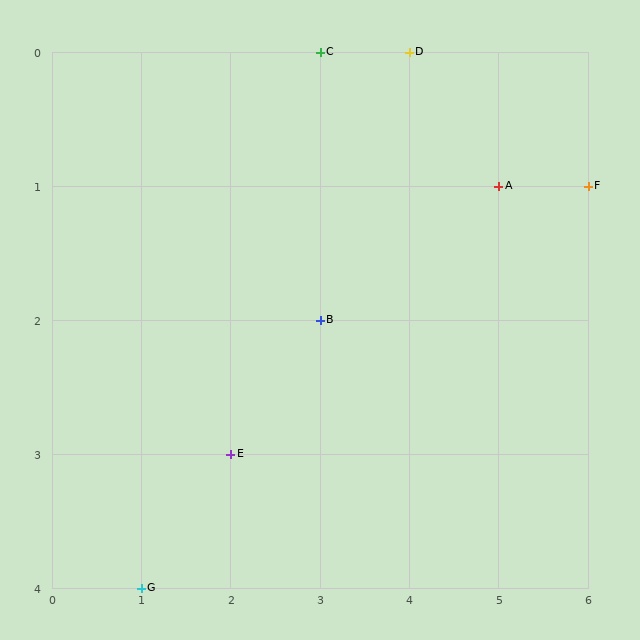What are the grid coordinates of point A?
Point A is at grid coordinates (5, 1).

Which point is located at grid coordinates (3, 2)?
Point B is at (3, 2).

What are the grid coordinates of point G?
Point G is at grid coordinates (1, 4).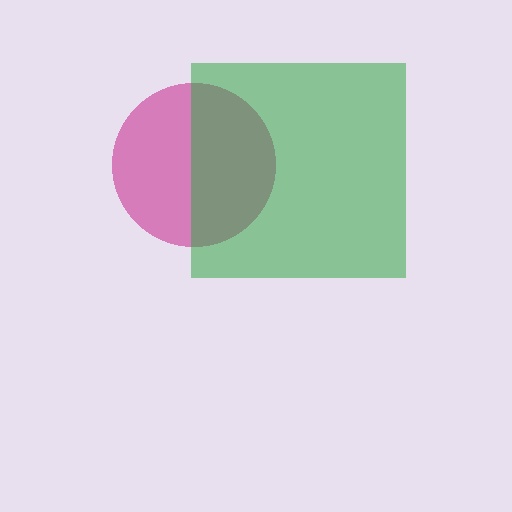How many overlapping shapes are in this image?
There are 2 overlapping shapes in the image.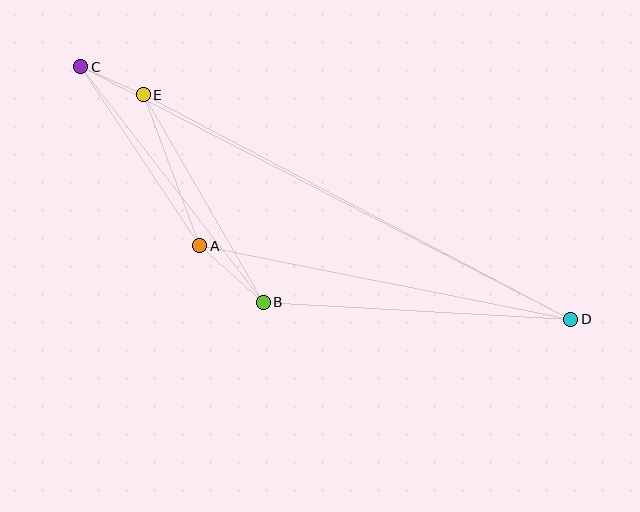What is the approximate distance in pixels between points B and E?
The distance between B and E is approximately 240 pixels.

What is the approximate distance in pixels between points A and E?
The distance between A and E is approximately 161 pixels.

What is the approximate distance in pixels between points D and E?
The distance between D and E is approximately 483 pixels.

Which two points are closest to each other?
Points C and E are closest to each other.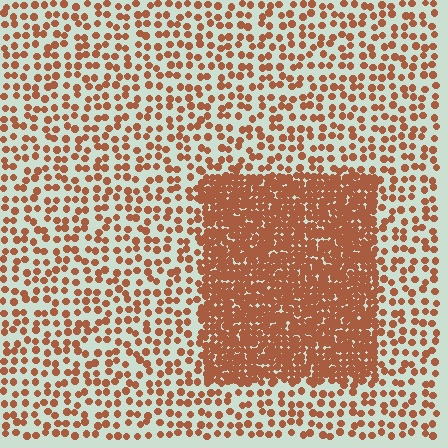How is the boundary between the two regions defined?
The boundary is defined by a change in element density (approximately 2.9x ratio). All elements are the same color, size, and shape.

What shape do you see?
I see a rectangle.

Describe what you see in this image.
The image contains small brown elements arranged at two different densities. A rectangle-shaped region is visible where the elements are more densely packed than the surrounding area.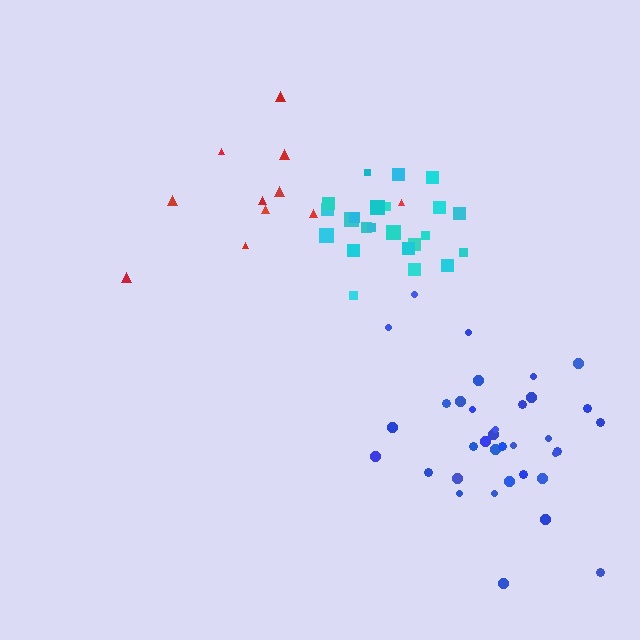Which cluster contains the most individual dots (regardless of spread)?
Blue (35).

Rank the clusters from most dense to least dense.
cyan, blue, red.